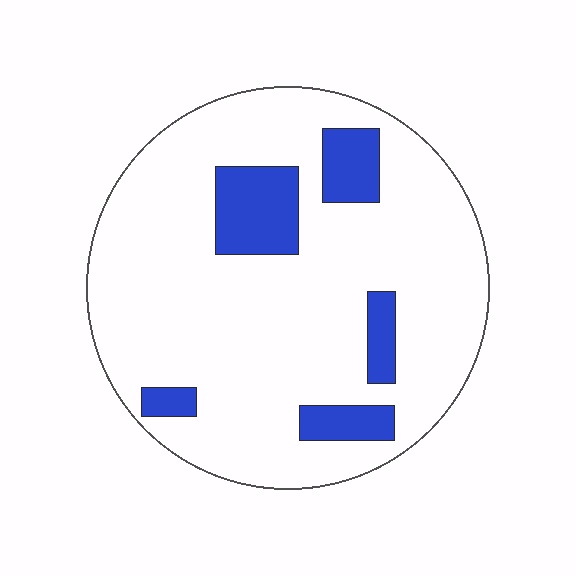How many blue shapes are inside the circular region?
5.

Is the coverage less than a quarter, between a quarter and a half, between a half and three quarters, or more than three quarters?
Less than a quarter.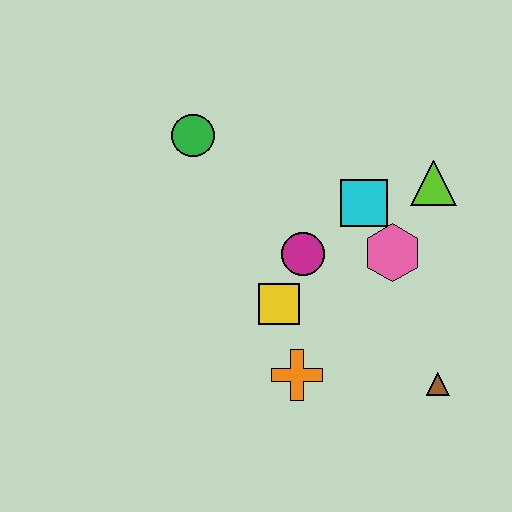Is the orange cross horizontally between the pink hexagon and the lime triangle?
No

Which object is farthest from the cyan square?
The brown triangle is farthest from the cyan square.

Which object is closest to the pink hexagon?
The cyan square is closest to the pink hexagon.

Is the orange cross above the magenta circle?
No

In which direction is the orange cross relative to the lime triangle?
The orange cross is below the lime triangle.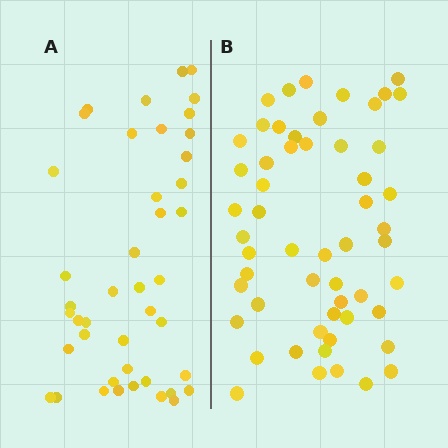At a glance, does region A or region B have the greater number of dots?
Region B (the right region) has more dots.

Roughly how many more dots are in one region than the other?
Region B has roughly 12 or so more dots than region A.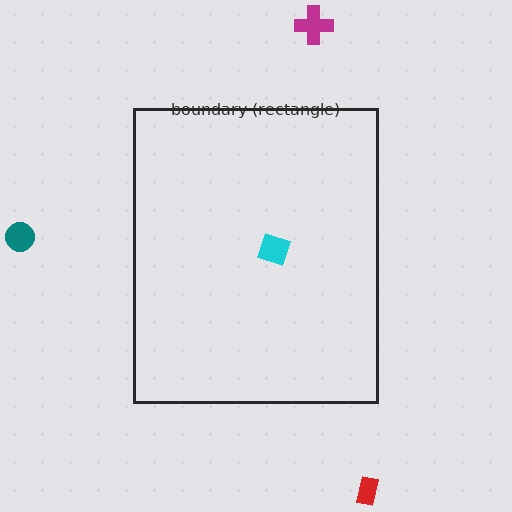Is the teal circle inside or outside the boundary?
Outside.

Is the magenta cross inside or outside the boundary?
Outside.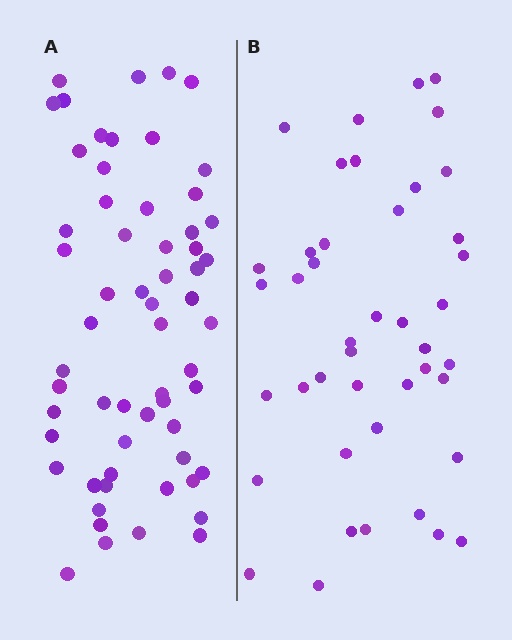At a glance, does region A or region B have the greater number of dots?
Region A (the left region) has more dots.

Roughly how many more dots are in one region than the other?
Region A has approximately 15 more dots than region B.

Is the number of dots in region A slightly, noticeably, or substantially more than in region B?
Region A has noticeably more, but not dramatically so. The ratio is roughly 1.4 to 1.